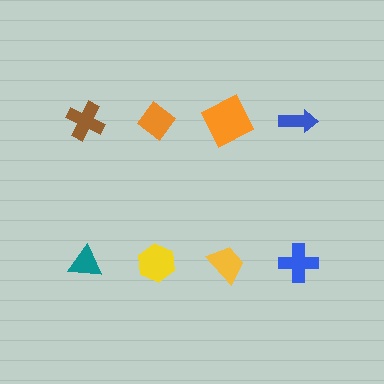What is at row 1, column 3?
An orange square.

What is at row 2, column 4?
A blue cross.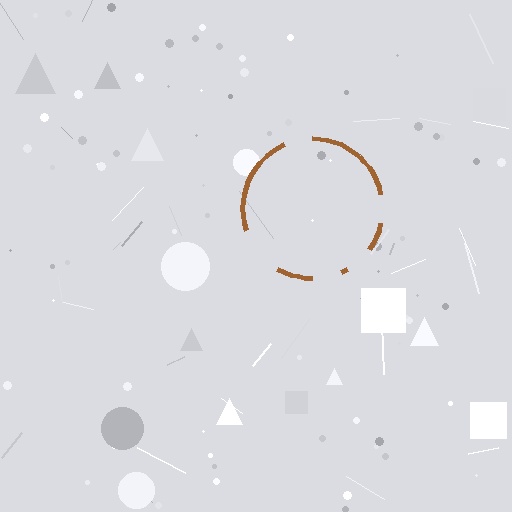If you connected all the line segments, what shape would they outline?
They would outline a circle.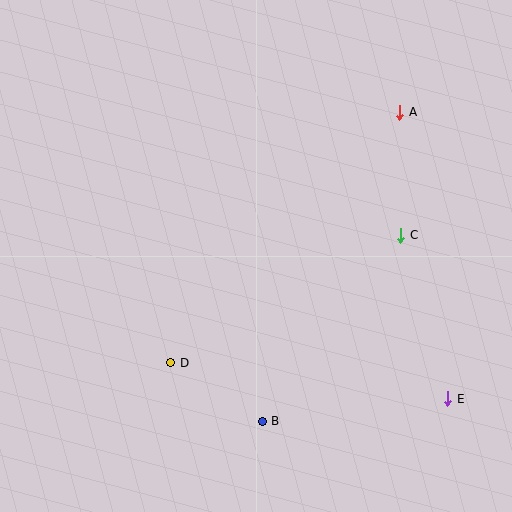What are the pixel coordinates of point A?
Point A is at (400, 112).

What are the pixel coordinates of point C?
Point C is at (401, 235).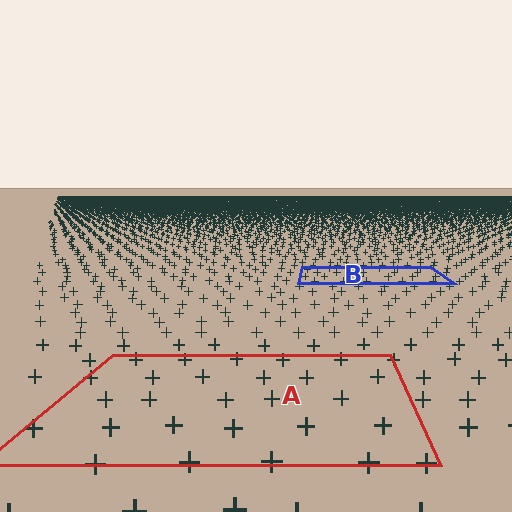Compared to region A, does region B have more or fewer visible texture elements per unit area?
Region B has more texture elements per unit area — they are packed more densely because it is farther away.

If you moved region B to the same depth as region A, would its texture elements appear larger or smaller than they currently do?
They would appear larger. At a closer depth, the same texture elements are projected at a bigger on-screen size.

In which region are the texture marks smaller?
The texture marks are smaller in region B, because it is farther away.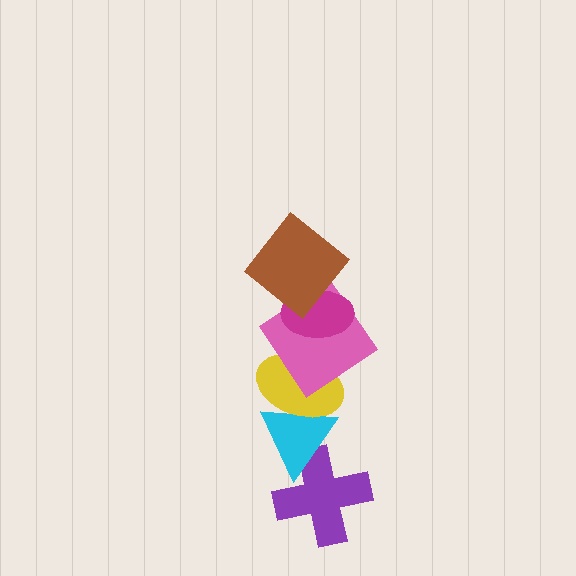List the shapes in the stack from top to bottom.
From top to bottom: the brown diamond, the magenta ellipse, the pink diamond, the yellow ellipse, the cyan triangle, the purple cross.